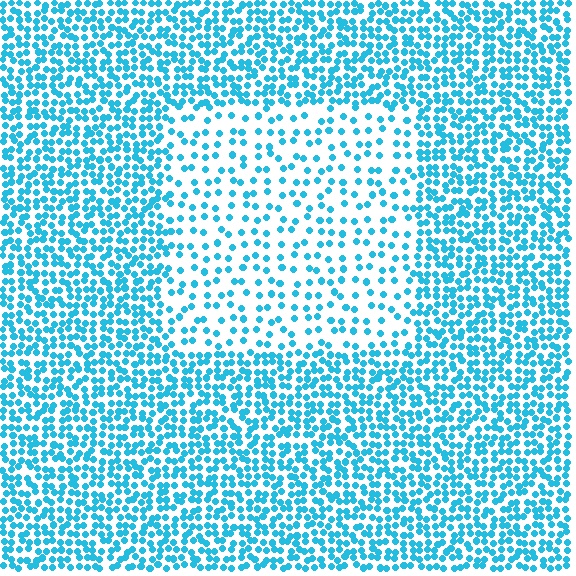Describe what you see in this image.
The image contains small cyan elements arranged at two different densities. A rectangle-shaped region is visible where the elements are less densely packed than the surrounding area.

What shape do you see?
I see a rectangle.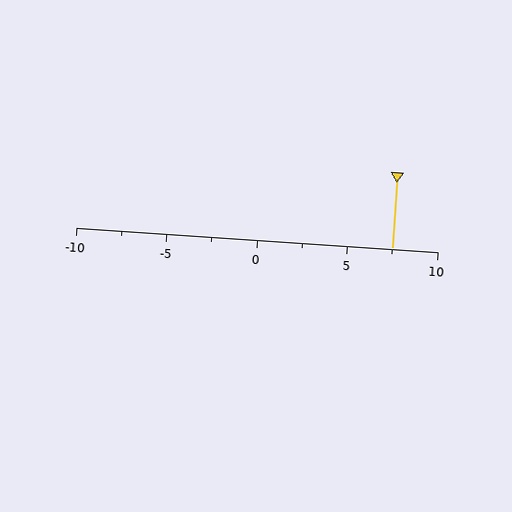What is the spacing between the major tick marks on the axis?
The major ticks are spaced 5 apart.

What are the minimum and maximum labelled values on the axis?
The axis runs from -10 to 10.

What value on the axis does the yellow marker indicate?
The marker indicates approximately 7.5.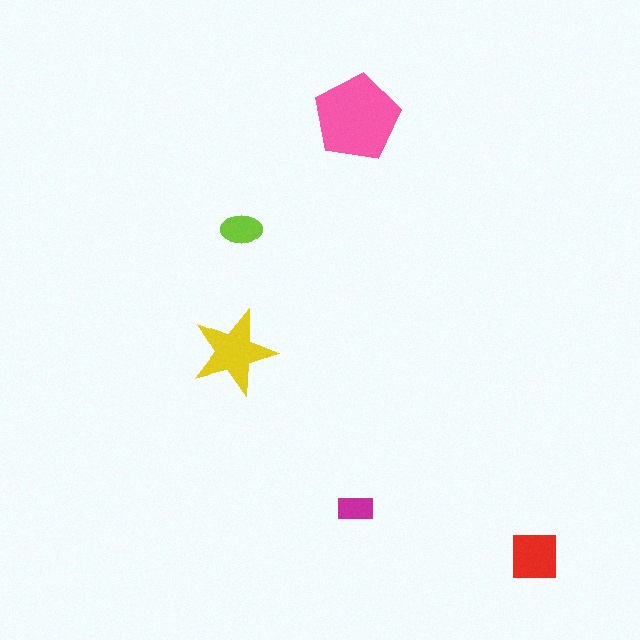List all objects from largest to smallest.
The pink pentagon, the yellow star, the red square, the lime ellipse, the magenta rectangle.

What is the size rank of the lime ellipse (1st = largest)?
4th.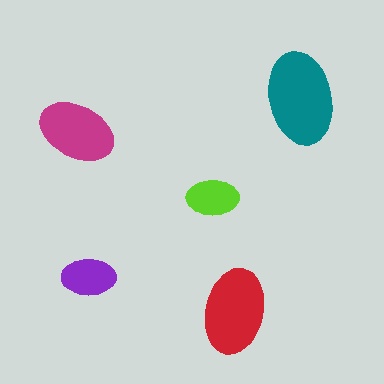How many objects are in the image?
There are 5 objects in the image.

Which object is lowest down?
The red ellipse is bottommost.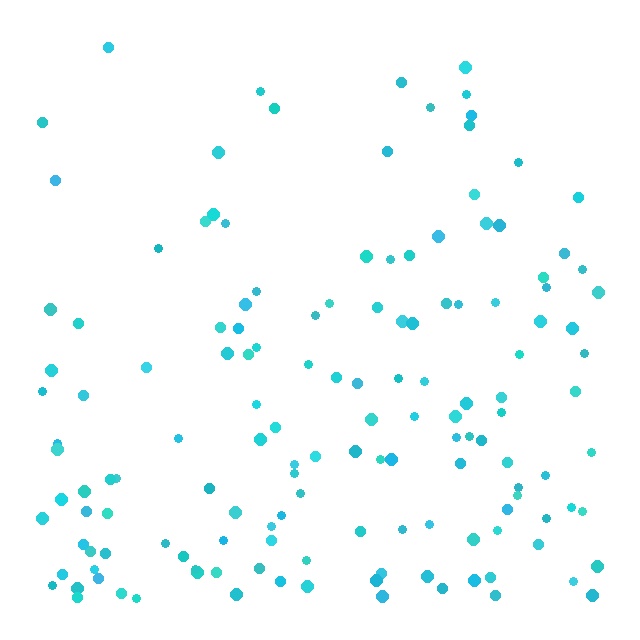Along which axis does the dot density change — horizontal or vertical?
Vertical.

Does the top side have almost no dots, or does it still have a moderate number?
Still a moderate number, just noticeably fewer than the bottom.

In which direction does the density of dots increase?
From top to bottom, with the bottom side densest.